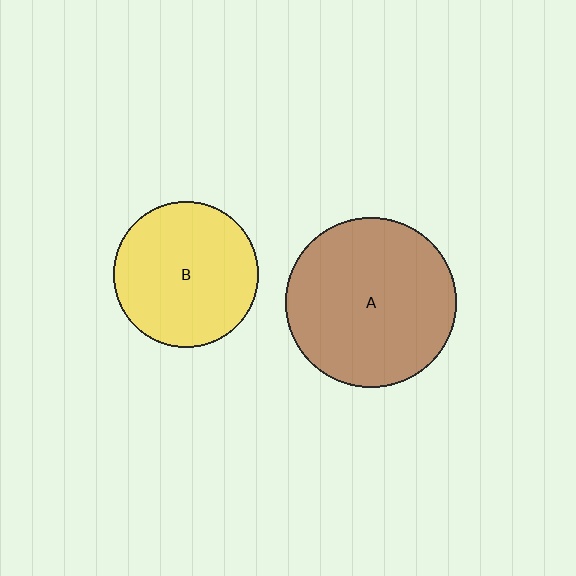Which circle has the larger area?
Circle A (brown).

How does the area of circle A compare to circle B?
Approximately 1.4 times.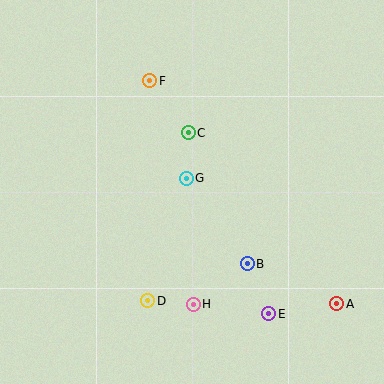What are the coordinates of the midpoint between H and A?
The midpoint between H and A is at (265, 304).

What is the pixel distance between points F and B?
The distance between F and B is 208 pixels.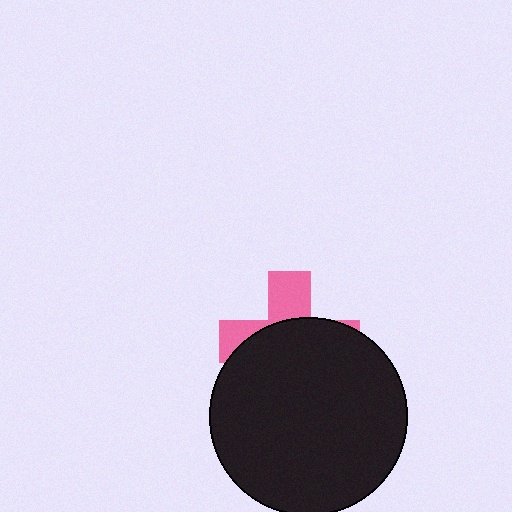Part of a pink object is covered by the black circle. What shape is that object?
It is a cross.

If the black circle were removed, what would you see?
You would see the complete pink cross.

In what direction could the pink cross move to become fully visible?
The pink cross could move up. That would shift it out from behind the black circle entirely.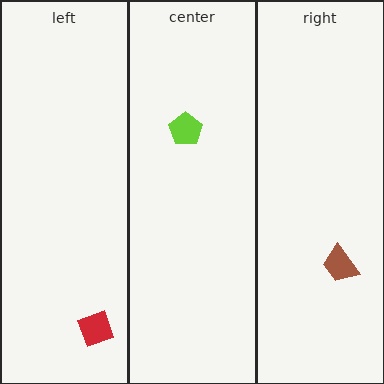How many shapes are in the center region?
1.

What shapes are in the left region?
The red square.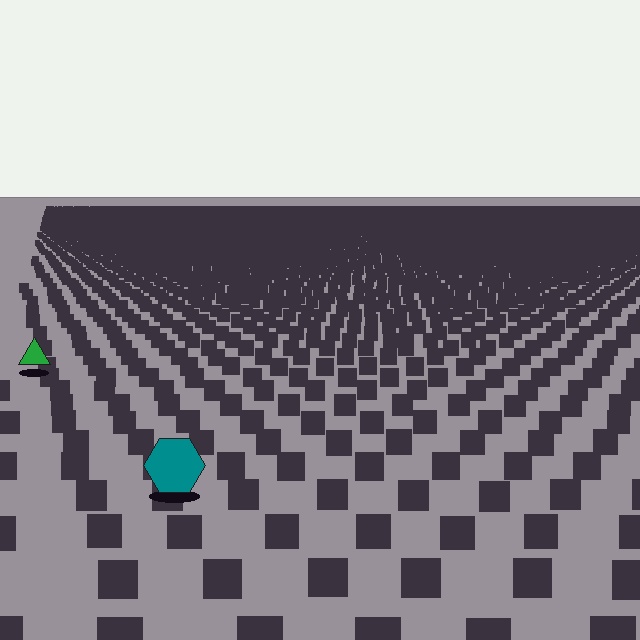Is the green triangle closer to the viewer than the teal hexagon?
No. The teal hexagon is closer — you can tell from the texture gradient: the ground texture is coarser near it.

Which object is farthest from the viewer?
The green triangle is farthest from the viewer. It appears smaller and the ground texture around it is denser.